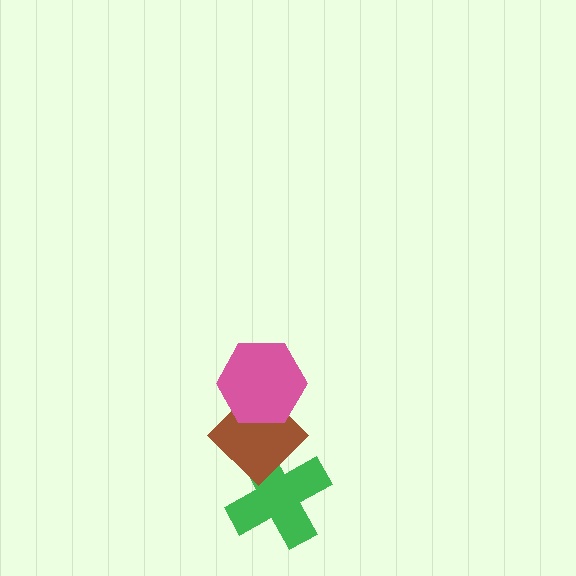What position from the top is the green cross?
The green cross is 3rd from the top.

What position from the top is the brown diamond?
The brown diamond is 2nd from the top.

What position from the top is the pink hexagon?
The pink hexagon is 1st from the top.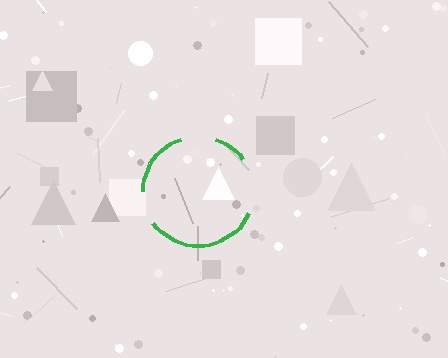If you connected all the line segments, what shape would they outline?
They would outline a circle.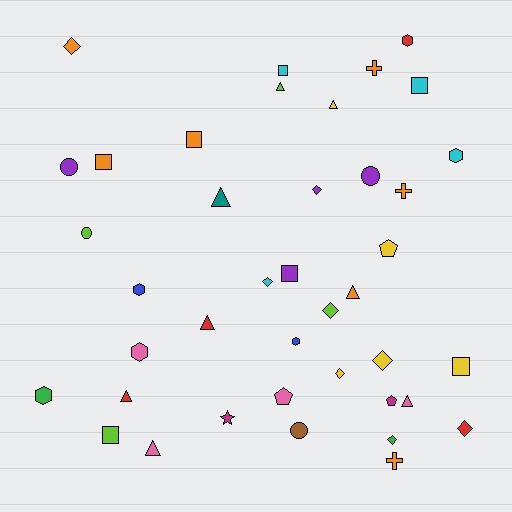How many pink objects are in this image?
There are 4 pink objects.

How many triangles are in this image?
There are 8 triangles.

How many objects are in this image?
There are 40 objects.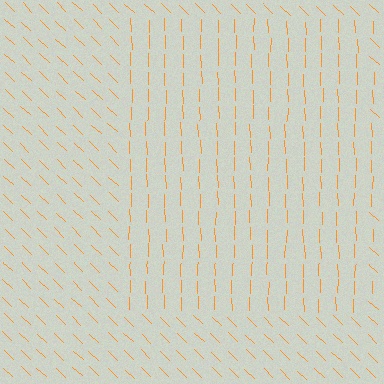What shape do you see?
I see a rectangle.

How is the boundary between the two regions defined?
The boundary is defined purely by a change in line orientation (approximately 45 degrees difference). All lines are the same color and thickness.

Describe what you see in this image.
The image is filled with small orange line segments. A rectangle region in the image has lines oriented differently from the surrounding lines, creating a visible texture boundary.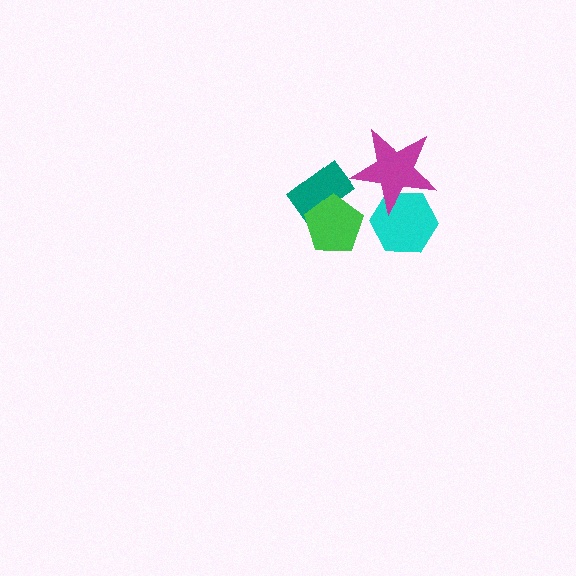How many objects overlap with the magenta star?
1 object overlaps with the magenta star.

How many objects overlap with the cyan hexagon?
1 object overlaps with the cyan hexagon.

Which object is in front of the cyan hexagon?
The magenta star is in front of the cyan hexagon.